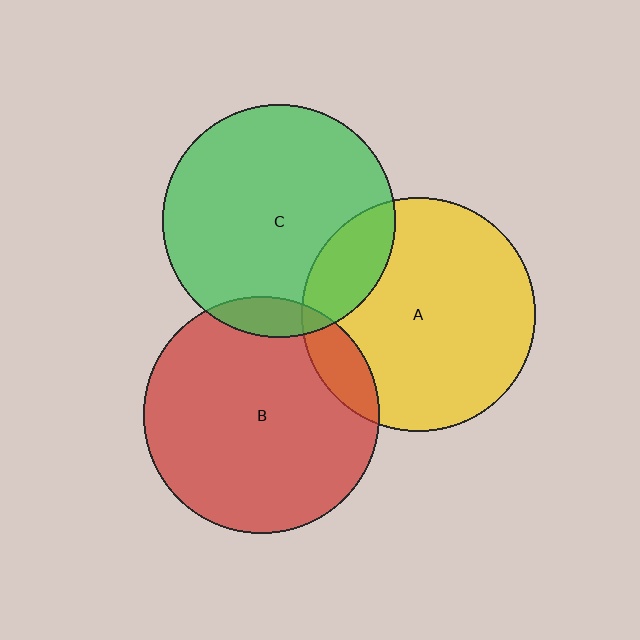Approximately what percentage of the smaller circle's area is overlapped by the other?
Approximately 10%.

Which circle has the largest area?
Circle B (red).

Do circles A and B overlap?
Yes.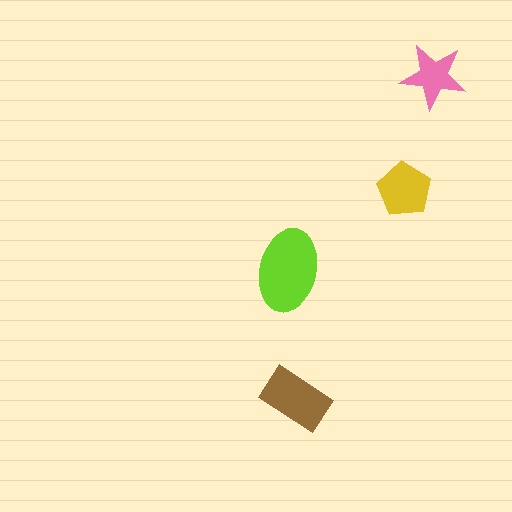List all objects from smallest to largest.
The pink star, the yellow pentagon, the brown rectangle, the lime ellipse.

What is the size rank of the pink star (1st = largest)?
4th.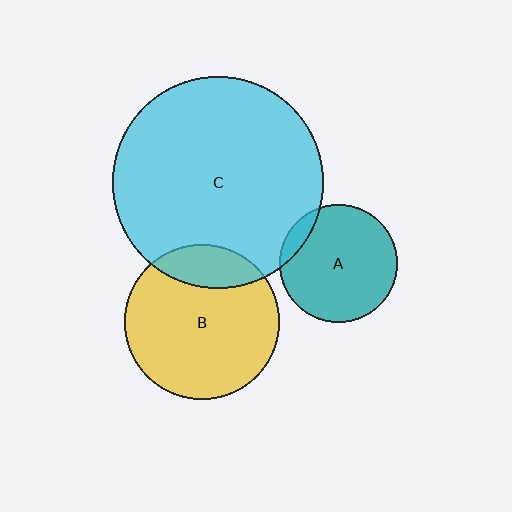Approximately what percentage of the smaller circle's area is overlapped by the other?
Approximately 10%.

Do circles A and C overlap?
Yes.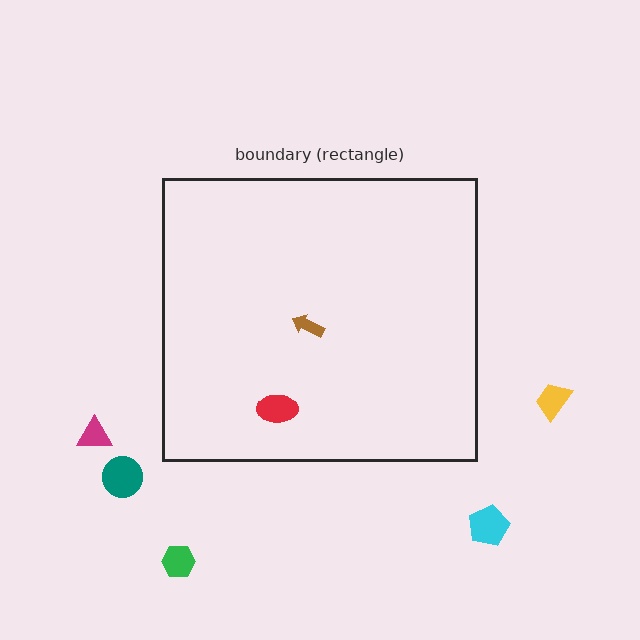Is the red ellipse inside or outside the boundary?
Inside.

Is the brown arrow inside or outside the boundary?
Inside.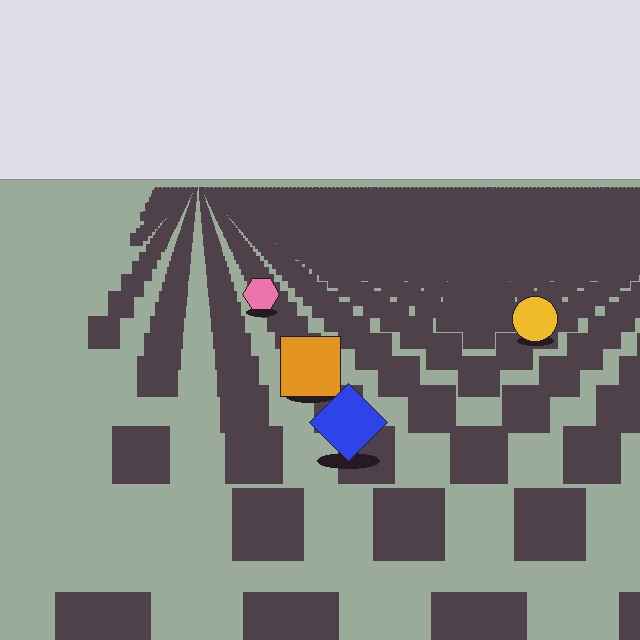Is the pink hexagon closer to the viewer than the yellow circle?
No. The yellow circle is closer — you can tell from the texture gradient: the ground texture is coarser near it.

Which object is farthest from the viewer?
The pink hexagon is farthest from the viewer. It appears smaller and the ground texture around it is denser.